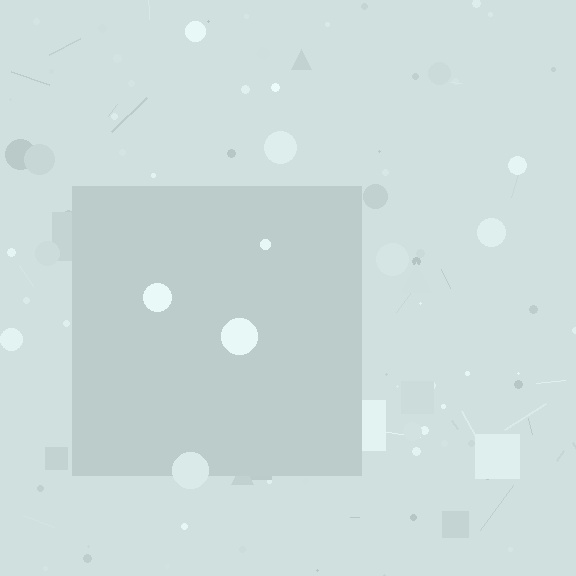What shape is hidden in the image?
A square is hidden in the image.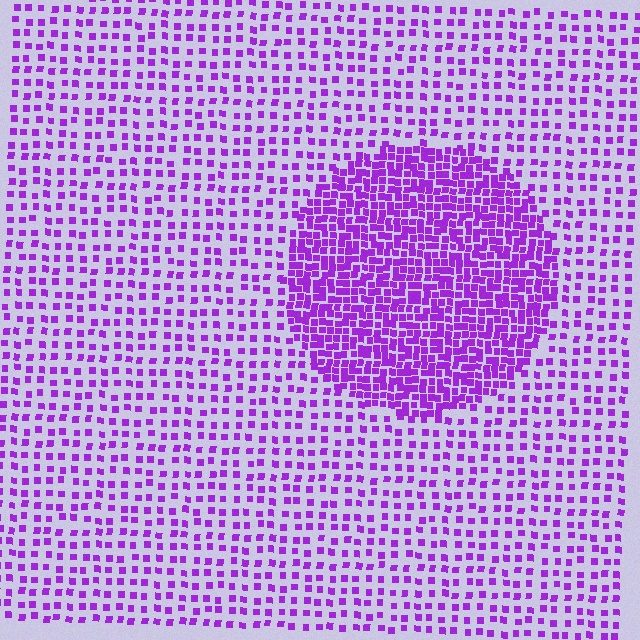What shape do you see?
I see a circle.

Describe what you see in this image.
The image contains small purple elements arranged at two different densities. A circle-shaped region is visible where the elements are more densely packed than the surrounding area.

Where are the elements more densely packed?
The elements are more densely packed inside the circle boundary.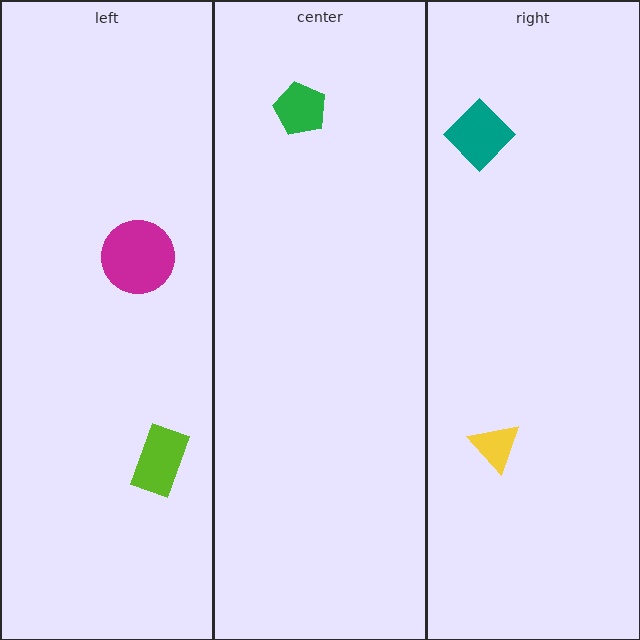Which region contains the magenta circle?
The left region.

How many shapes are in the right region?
2.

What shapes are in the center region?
The green pentagon.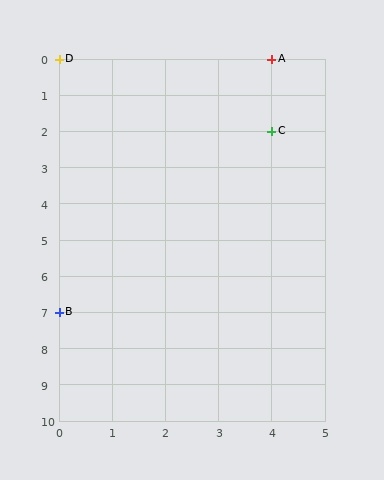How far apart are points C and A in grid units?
Points C and A are 2 rows apart.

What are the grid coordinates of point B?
Point B is at grid coordinates (0, 7).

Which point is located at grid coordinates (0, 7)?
Point B is at (0, 7).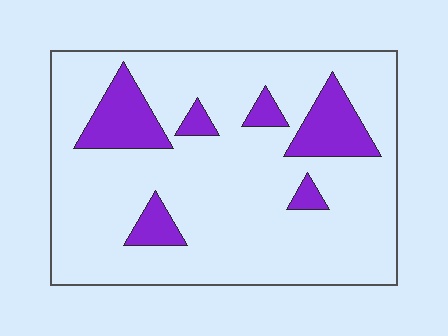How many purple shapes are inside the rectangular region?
6.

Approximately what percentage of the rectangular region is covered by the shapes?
Approximately 15%.